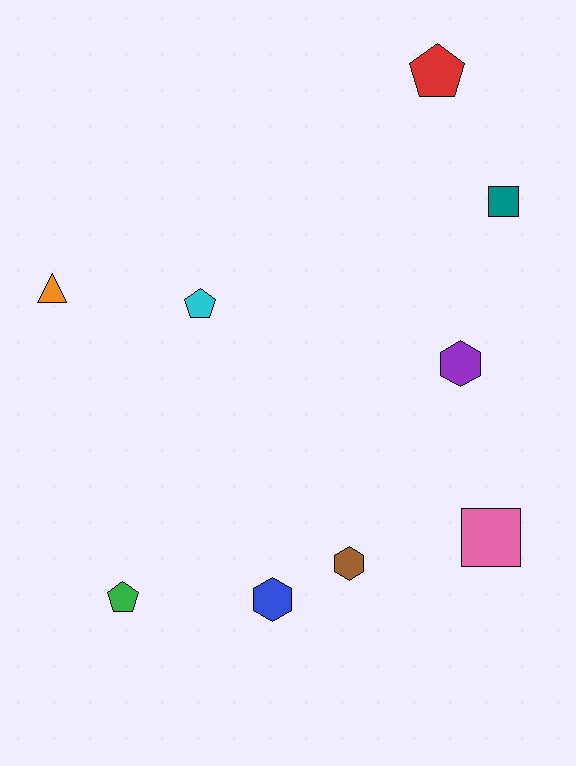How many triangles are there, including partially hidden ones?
There is 1 triangle.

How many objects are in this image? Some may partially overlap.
There are 9 objects.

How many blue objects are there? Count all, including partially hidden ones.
There is 1 blue object.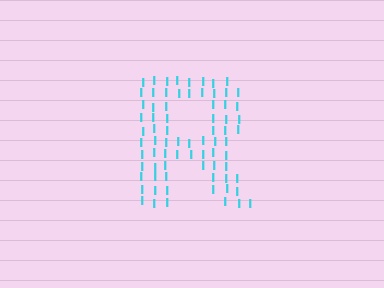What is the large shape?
The large shape is the letter R.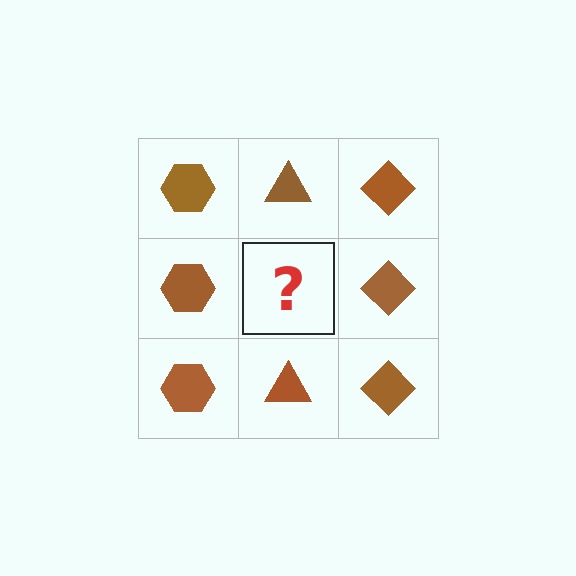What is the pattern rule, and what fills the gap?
The rule is that each column has a consistent shape. The gap should be filled with a brown triangle.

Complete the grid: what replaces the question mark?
The question mark should be replaced with a brown triangle.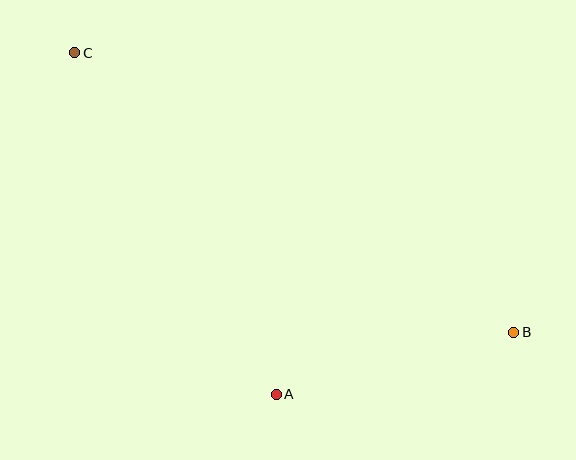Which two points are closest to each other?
Points A and B are closest to each other.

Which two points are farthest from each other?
Points B and C are farthest from each other.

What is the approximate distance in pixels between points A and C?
The distance between A and C is approximately 396 pixels.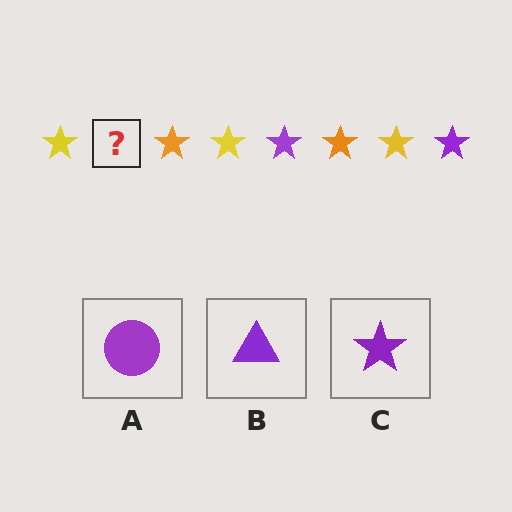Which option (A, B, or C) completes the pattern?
C.